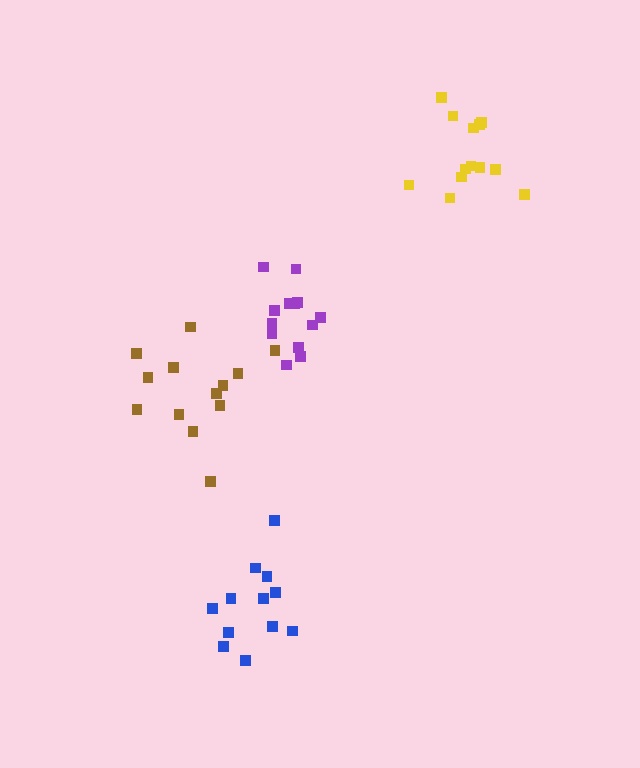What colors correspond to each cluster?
The clusters are colored: purple, yellow, blue, brown.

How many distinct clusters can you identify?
There are 4 distinct clusters.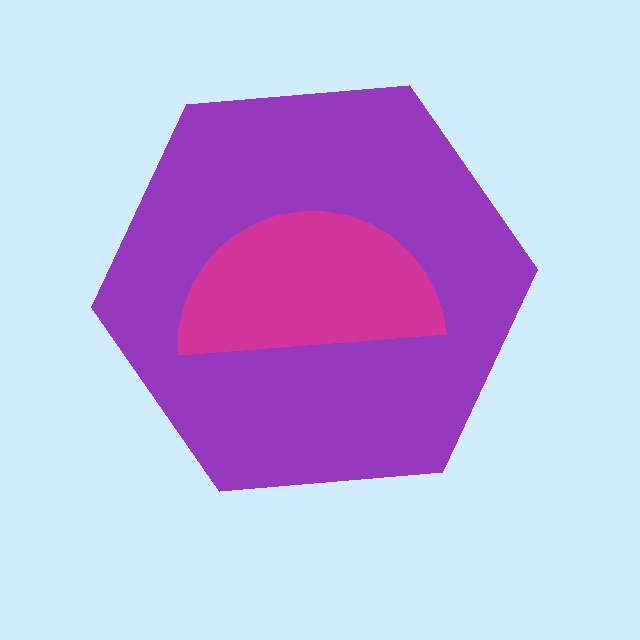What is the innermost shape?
The magenta semicircle.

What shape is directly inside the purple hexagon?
The magenta semicircle.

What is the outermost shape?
The purple hexagon.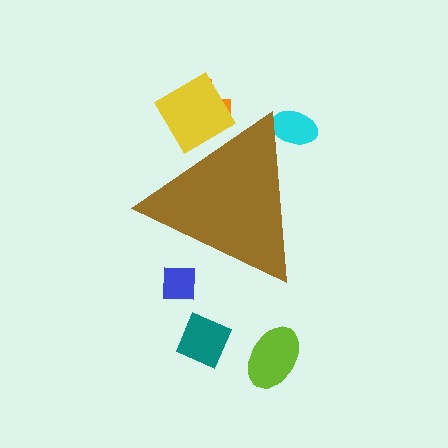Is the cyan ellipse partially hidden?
Yes, the cyan ellipse is partially hidden behind the brown triangle.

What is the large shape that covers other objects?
A brown triangle.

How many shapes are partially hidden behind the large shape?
4 shapes are partially hidden.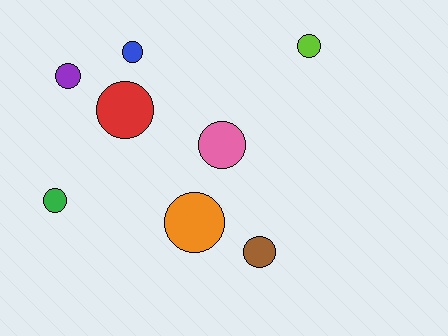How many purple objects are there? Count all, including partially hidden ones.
There is 1 purple object.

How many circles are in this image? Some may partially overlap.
There are 8 circles.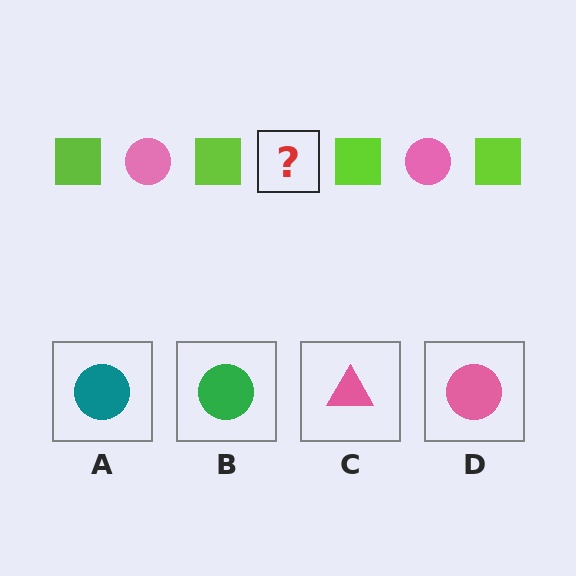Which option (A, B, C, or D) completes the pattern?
D.